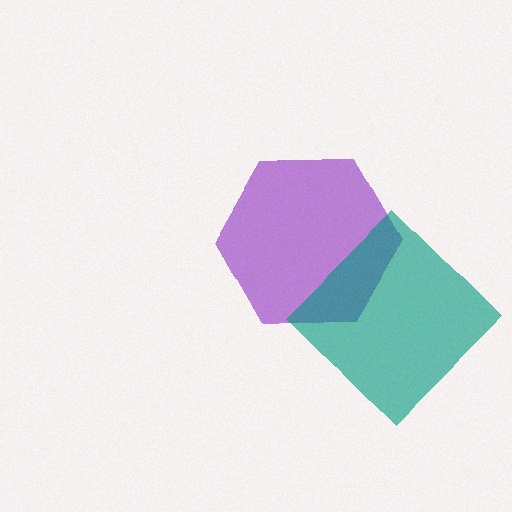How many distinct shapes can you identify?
There are 2 distinct shapes: a purple hexagon, a teal diamond.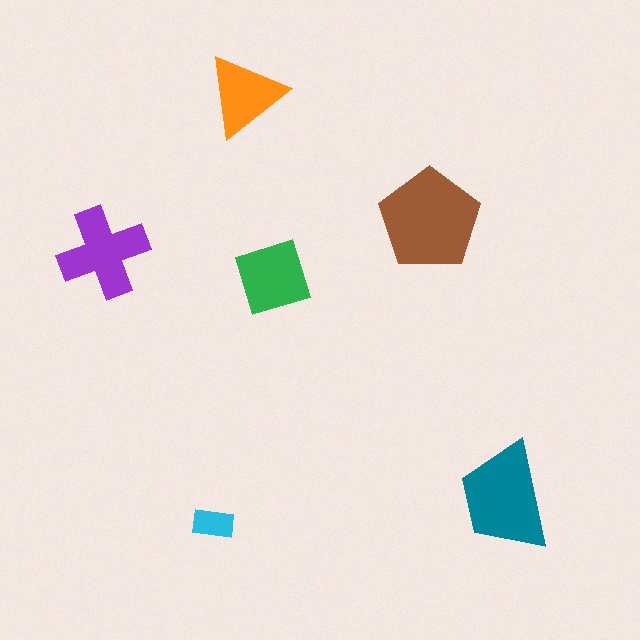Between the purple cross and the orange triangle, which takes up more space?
The purple cross.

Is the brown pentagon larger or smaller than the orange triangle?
Larger.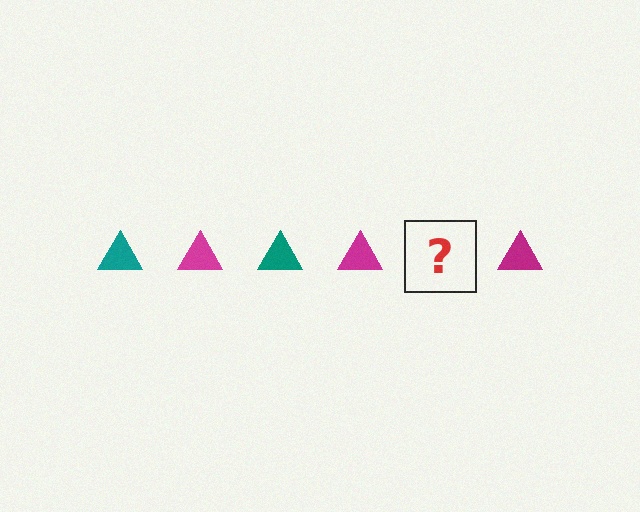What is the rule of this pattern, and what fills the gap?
The rule is that the pattern cycles through teal, magenta triangles. The gap should be filled with a teal triangle.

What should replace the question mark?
The question mark should be replaced with a teal triangle.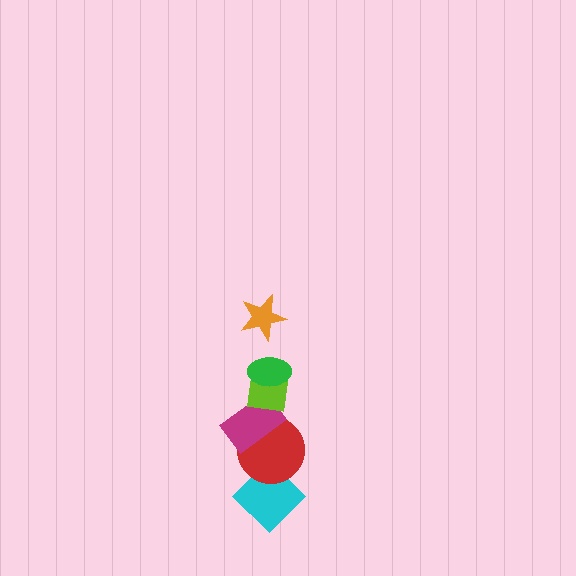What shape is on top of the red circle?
The magenta rectangle is on top of the red circle.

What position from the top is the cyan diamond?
The cyan diamond is 6th from the top.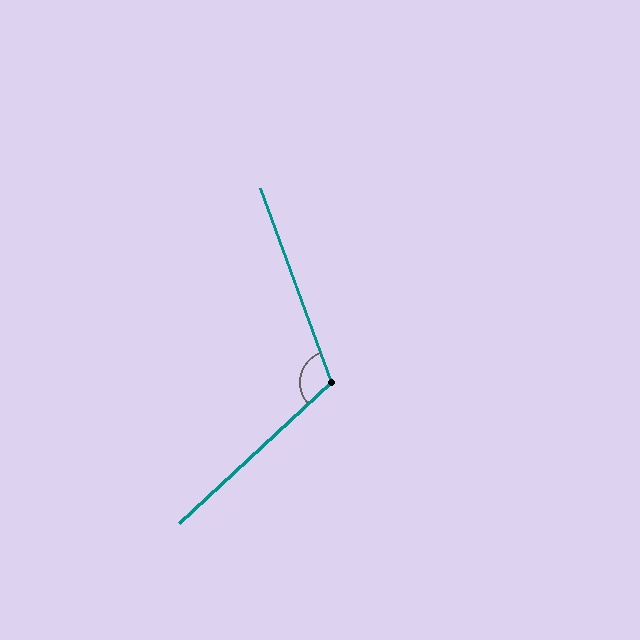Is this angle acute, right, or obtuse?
It is obtuse.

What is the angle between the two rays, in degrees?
Approximately 113 degrees.